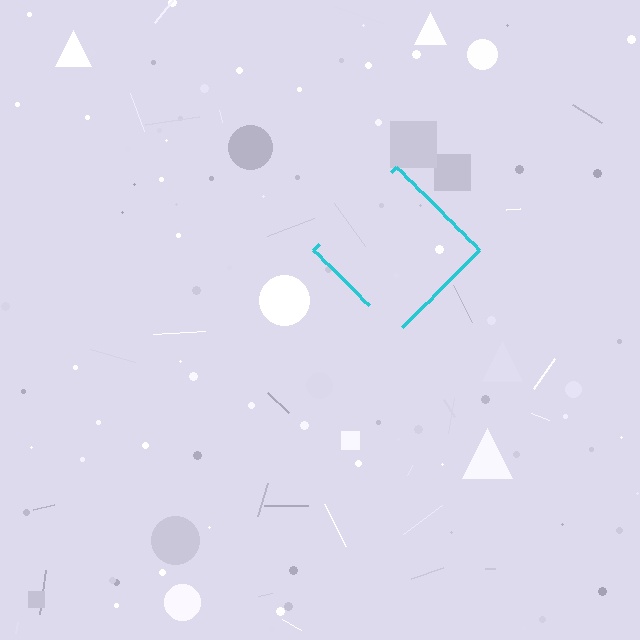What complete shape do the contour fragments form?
The contour fragments form a diamond.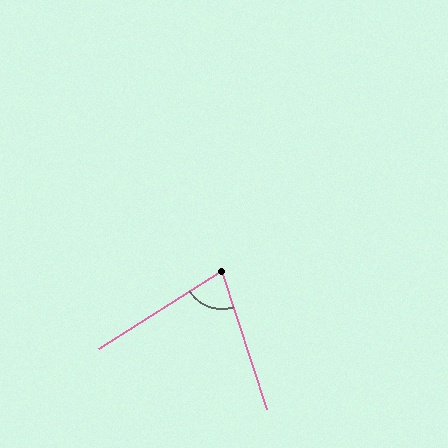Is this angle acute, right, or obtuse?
It is acute.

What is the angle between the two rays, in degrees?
Approximately 76 degrees.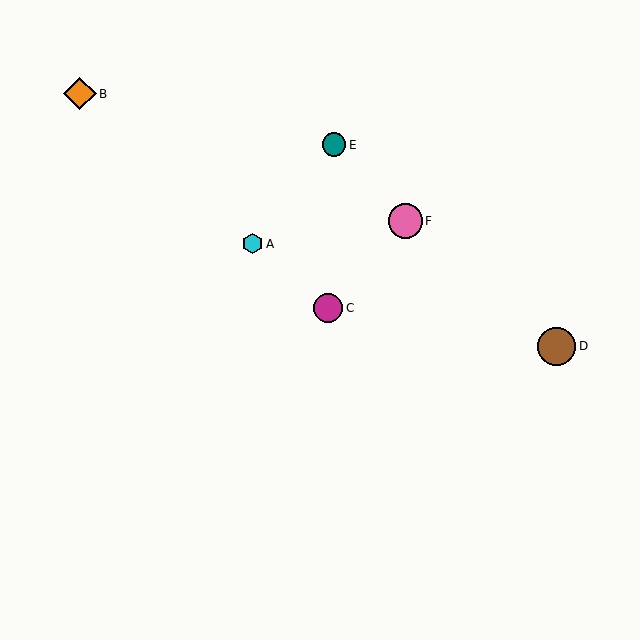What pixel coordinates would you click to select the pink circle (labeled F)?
Click at (405, 221) to select the pink circle F.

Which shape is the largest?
The brown circle (labeled D) is the largest.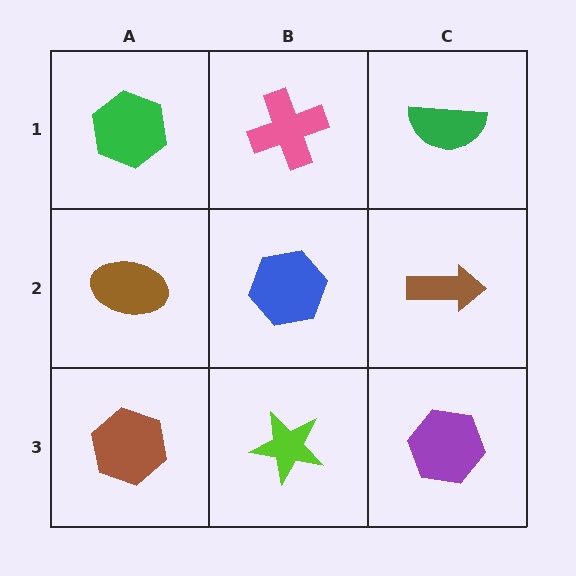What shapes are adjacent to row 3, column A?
A brown ellipse (row 2, column A), a lime star (row 3, column B).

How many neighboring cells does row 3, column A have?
2.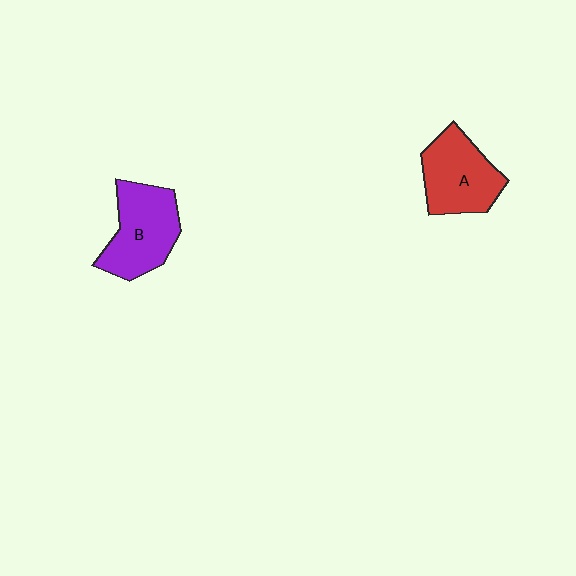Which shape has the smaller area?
Shape A (red).